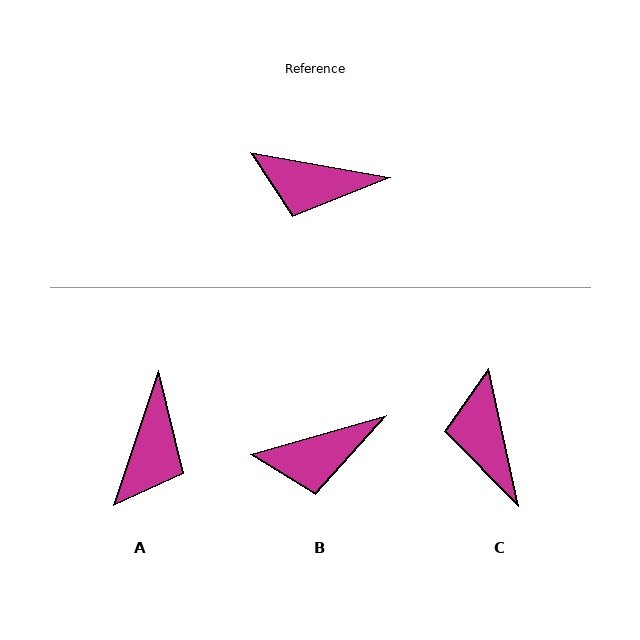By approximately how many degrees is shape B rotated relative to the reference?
Approximately 26 degrees counter-clockwise.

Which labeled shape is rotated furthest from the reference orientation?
A, about 81 degrees away.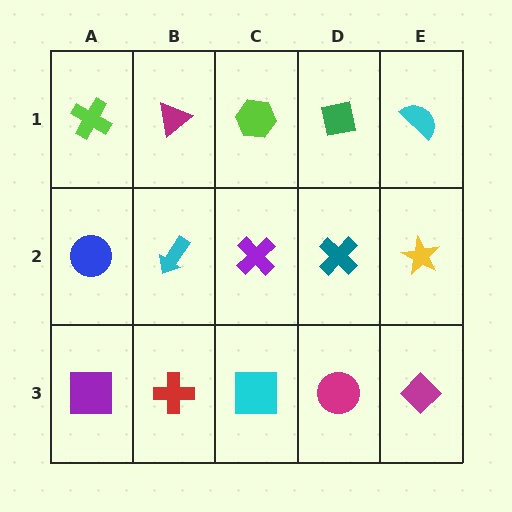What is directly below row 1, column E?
A yellow star.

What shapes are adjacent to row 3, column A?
A blue circle (row 2, column A), a red cross (row 3, column B).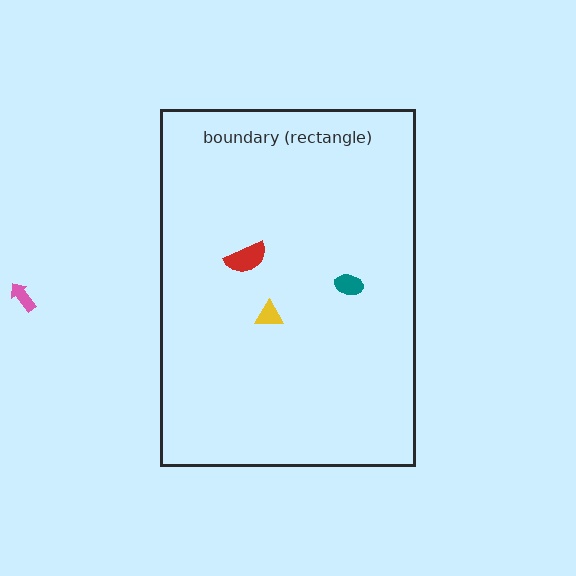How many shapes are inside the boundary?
3 inside, 1 outside.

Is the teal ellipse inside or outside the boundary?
Inside.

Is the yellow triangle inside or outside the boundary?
Inside.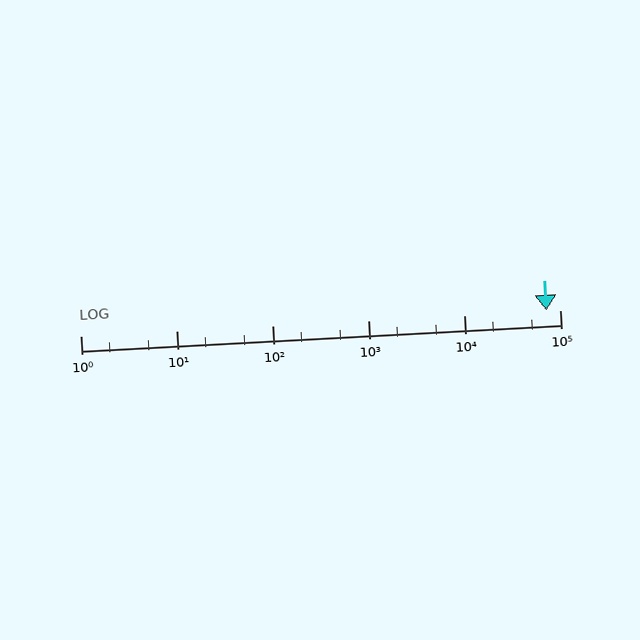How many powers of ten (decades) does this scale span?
The scale spans 5 decades, from 1 to 100000.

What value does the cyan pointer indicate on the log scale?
The pointer indicates approximately 73000.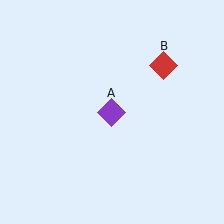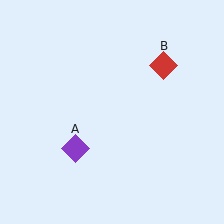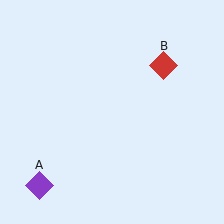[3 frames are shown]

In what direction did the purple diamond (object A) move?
The purple diamond (object A) moved down and to the left.